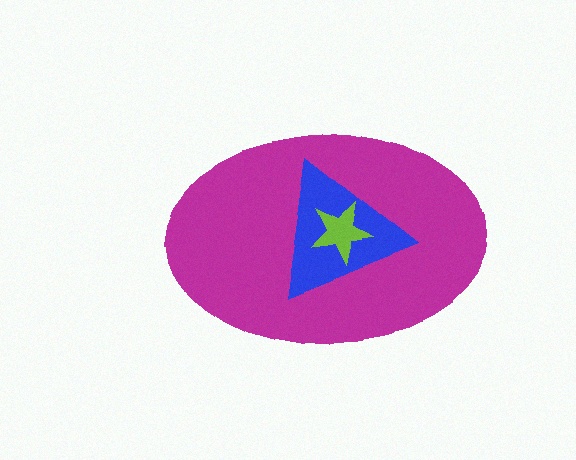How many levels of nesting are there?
3.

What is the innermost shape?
The lime star.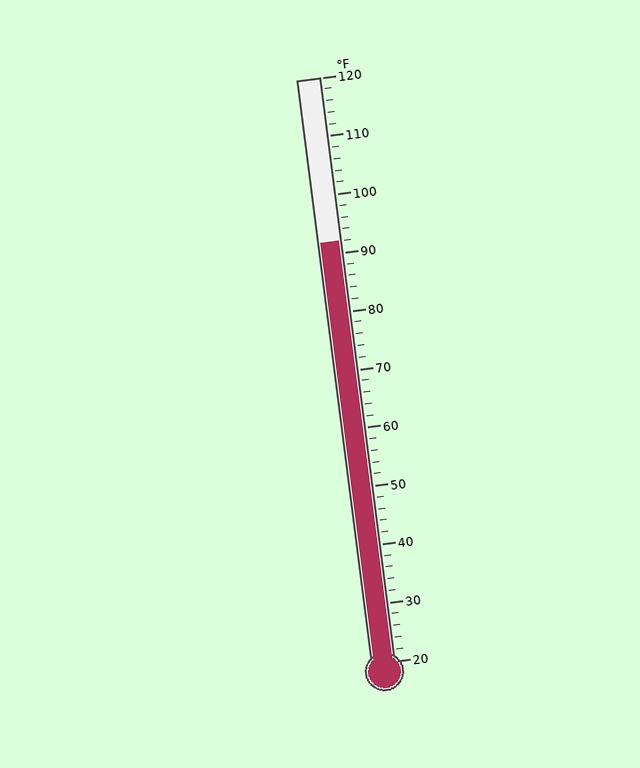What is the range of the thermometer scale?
The thermometer scale ranges from 20°F to 120°F.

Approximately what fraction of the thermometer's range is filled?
The thermometer is filled to approximately 70% of its range.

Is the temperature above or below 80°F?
The temperature is above 80°F.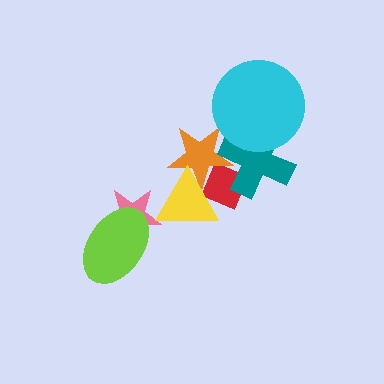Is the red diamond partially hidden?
Yes, it is partially covered by another shape.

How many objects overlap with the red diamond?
3 objects overlap with the red diamond.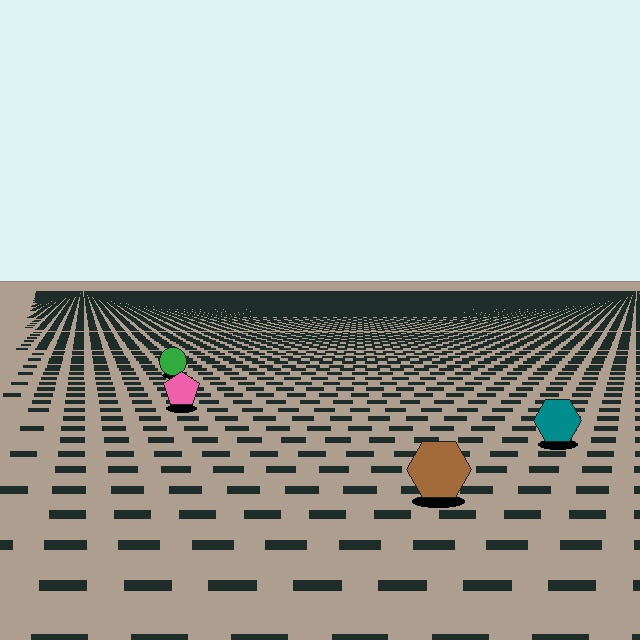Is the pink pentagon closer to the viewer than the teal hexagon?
No. The teal hexagon is closer — you can tell from the texture gradient: the ground texture is coarser near it.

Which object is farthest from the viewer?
The green circle is farthest from the viewer. It appears smaller and the ground texture around it is denser.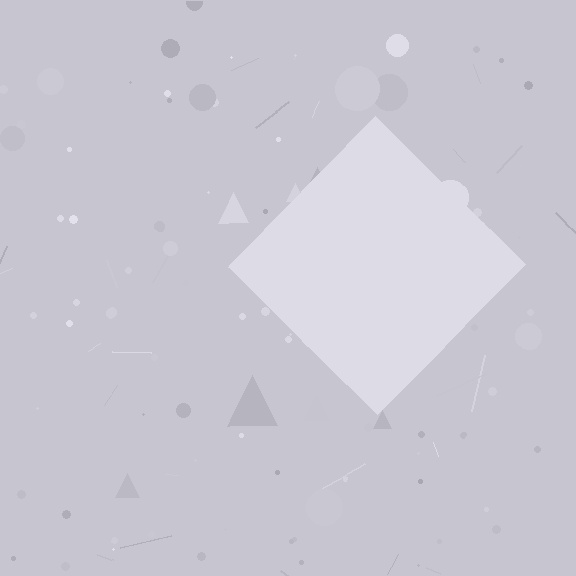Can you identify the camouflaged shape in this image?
The camouflaged shape is a diamond.